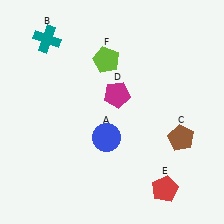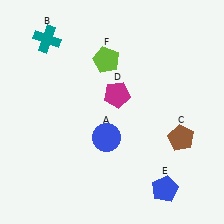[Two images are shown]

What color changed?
The pentagon (E) changed from red in Image 1 to blue in Image 2.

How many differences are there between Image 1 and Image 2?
There is 1 difference between the two images.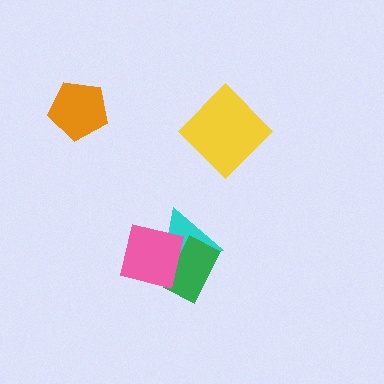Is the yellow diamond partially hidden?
No, no other shape covers it.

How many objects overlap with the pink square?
2 objects overlap with the pink square.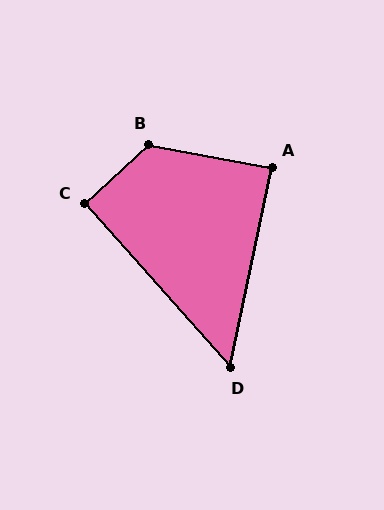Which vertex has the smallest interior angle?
D, at approximately 53 degrees.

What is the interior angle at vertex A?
Approximately 89 degrees (approximately right).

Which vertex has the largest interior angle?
B, at approximately 127 degrees.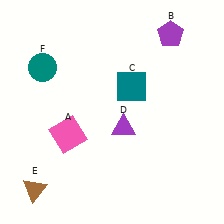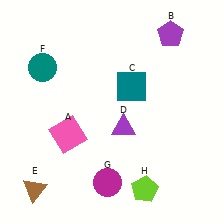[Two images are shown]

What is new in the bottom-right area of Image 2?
A lime pentagon (H) was added in the bottom-right area of Image 2.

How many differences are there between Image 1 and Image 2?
There are 2 differences between the two images.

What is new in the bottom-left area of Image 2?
A magenta circle (G) was added in the bottom-left area of Image 2.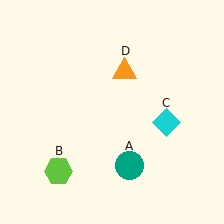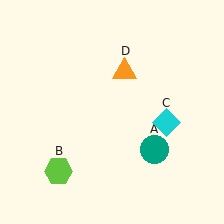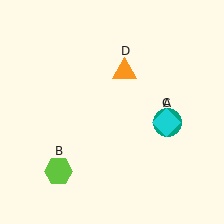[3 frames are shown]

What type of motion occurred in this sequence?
The teal circle (object A) rotated counterclockwise around the center of the scene.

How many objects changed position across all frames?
1 object changed position: teal circle (object A).